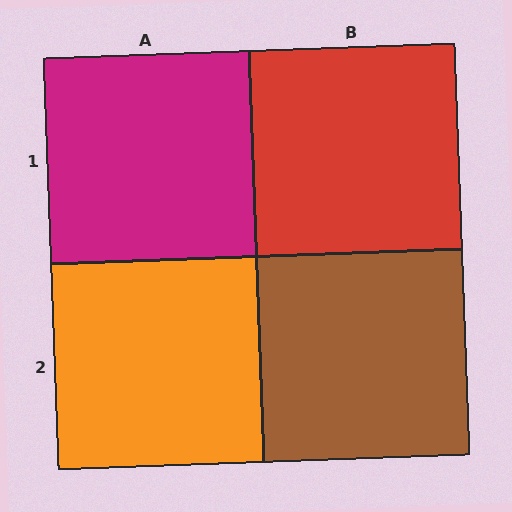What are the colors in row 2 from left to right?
Orange, brown.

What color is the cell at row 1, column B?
Red.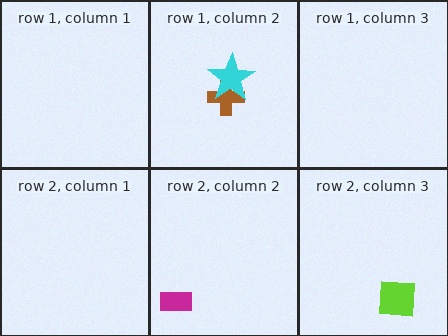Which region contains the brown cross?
The row 1, column 2 region.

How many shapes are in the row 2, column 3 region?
1.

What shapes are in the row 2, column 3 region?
The lime square.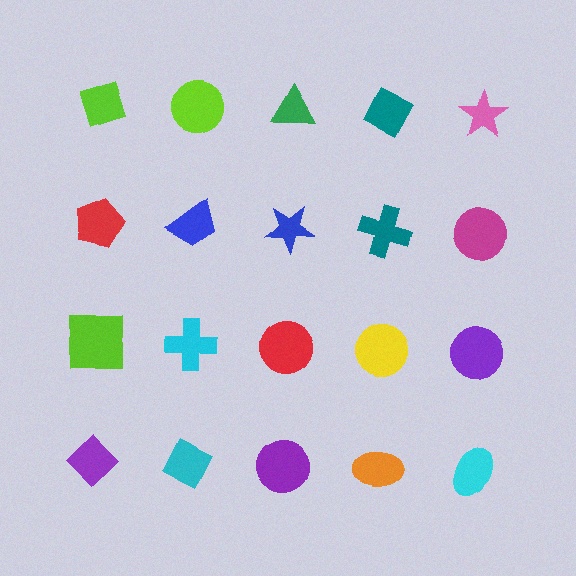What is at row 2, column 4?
A teal cross.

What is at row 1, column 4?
A teal diamond.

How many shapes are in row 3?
5 shapes.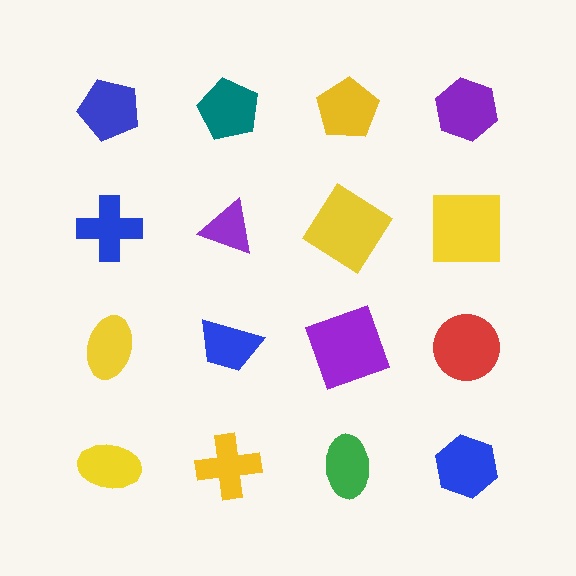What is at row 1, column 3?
A yellow pentagon.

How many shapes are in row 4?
4 shapes.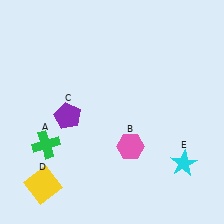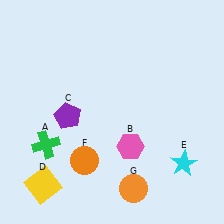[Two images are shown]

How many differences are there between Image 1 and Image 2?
There are 2 differences between the two images.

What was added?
An orange circle (F), an orange circle (G) were added in Image 2.